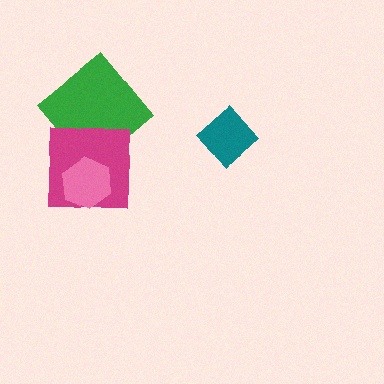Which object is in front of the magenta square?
The pink hexagon is in front of the magenta square.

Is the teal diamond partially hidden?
No, no other shape covers it.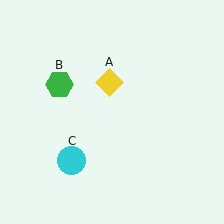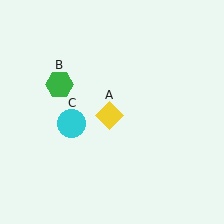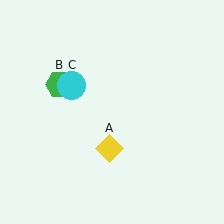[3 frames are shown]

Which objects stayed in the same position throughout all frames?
Green hexagon (object B) remained stationary.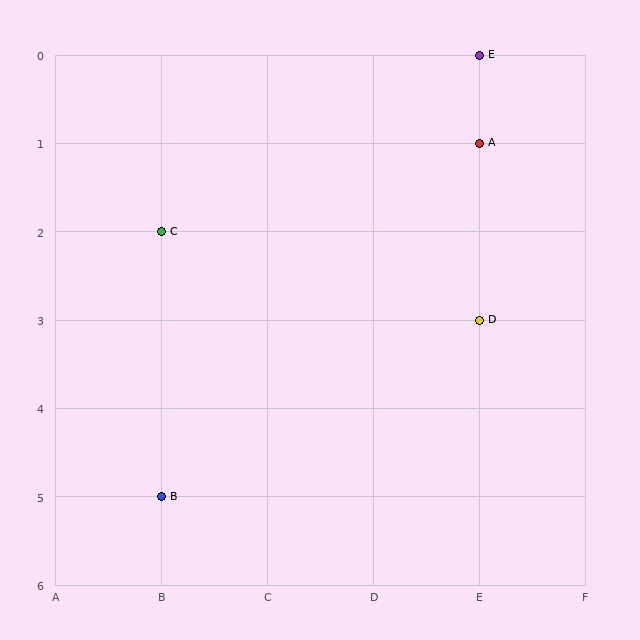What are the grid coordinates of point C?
Point C is at grid coordinates (B, 2).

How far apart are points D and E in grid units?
Points D and E are 3 rows apart.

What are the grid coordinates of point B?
Point B is at grid coordinates (B, 5).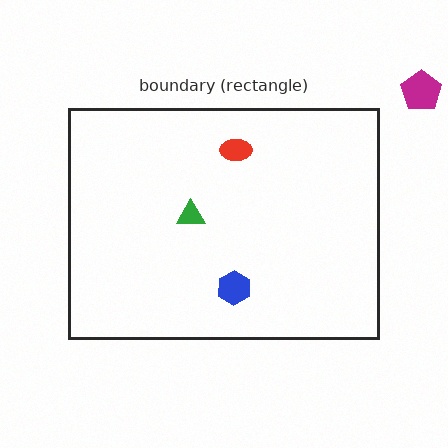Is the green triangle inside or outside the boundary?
Inside.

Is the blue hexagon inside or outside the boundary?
Inside.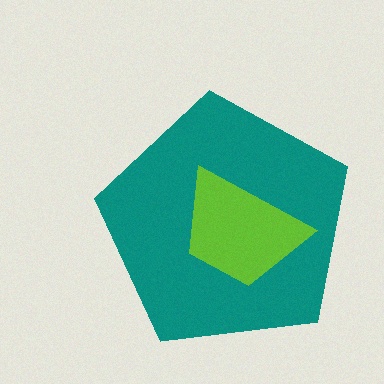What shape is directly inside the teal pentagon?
The lime trapezoid.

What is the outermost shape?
The teal pentagon.